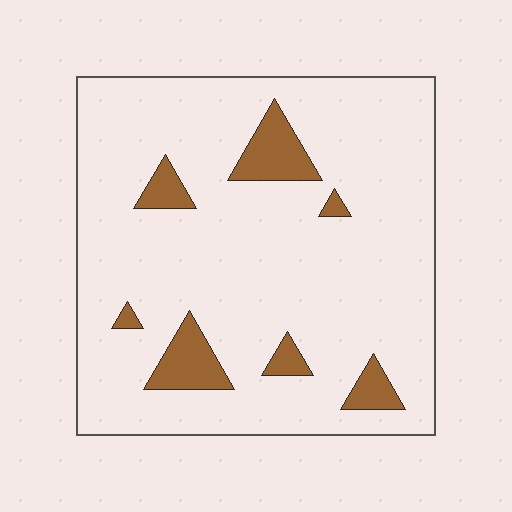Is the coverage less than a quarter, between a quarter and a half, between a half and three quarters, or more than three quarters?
Less than a quarter.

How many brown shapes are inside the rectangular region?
7.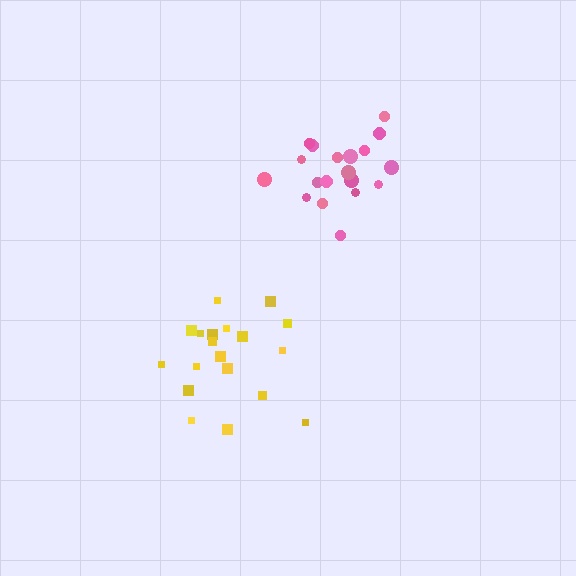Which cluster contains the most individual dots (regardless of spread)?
Pink (19).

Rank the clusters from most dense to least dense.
pink, yellow.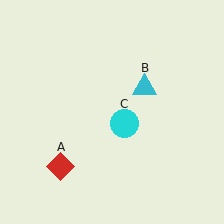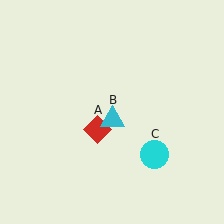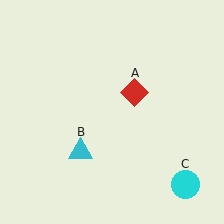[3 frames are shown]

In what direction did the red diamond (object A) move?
The red diamond (object A) moved up and to the right.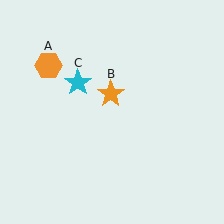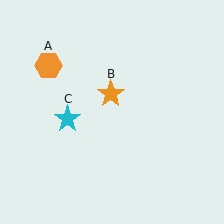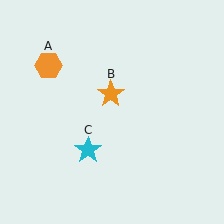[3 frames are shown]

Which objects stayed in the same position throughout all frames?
Orange hexagon (object A) and orange star (object B) remained stationary.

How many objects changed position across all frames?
1 object changed position: cyan star (object C).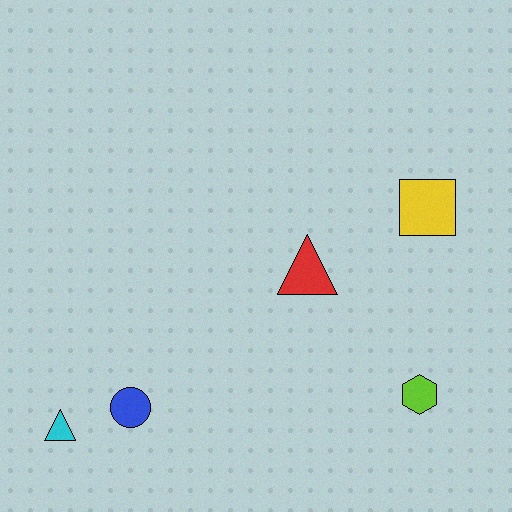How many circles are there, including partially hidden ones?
There is 1 circle.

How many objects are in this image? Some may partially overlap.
There are 5 objects.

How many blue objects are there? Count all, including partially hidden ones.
There is 1 blue object.